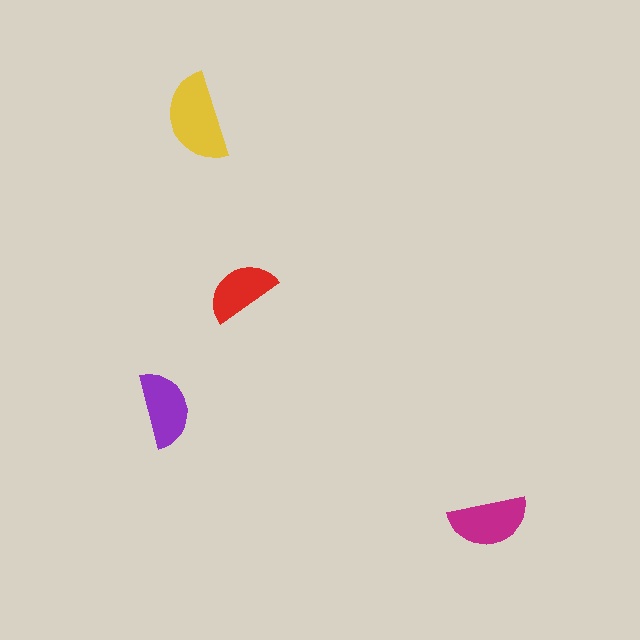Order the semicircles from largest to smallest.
the yellow one, the magenta one, the purple one, the red one.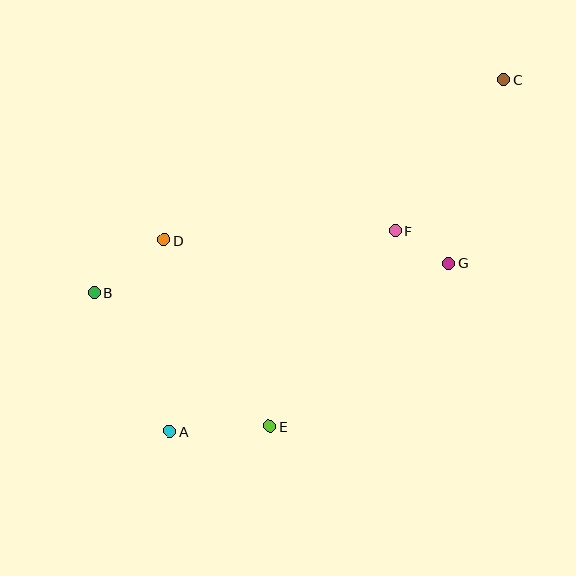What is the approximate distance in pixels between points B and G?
The distance between B and G is approximately 356 pixels.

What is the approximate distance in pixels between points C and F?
The distance between C and F is approximately 186 pixels.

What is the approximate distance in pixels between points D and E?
The distance between D and E is approximately 214 pixels.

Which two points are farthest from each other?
Points A and C are farthest from each other.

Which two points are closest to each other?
Points F and G are closest to each other.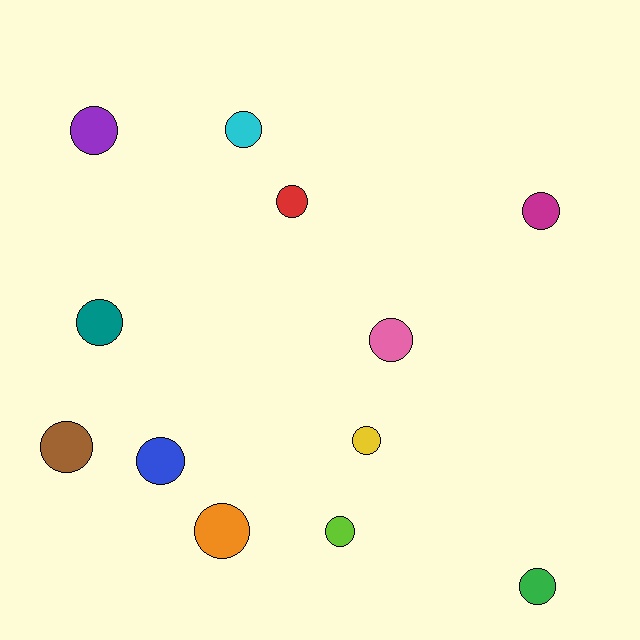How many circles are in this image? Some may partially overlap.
There are 12 circles.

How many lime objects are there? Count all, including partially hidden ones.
There is 1 lime object.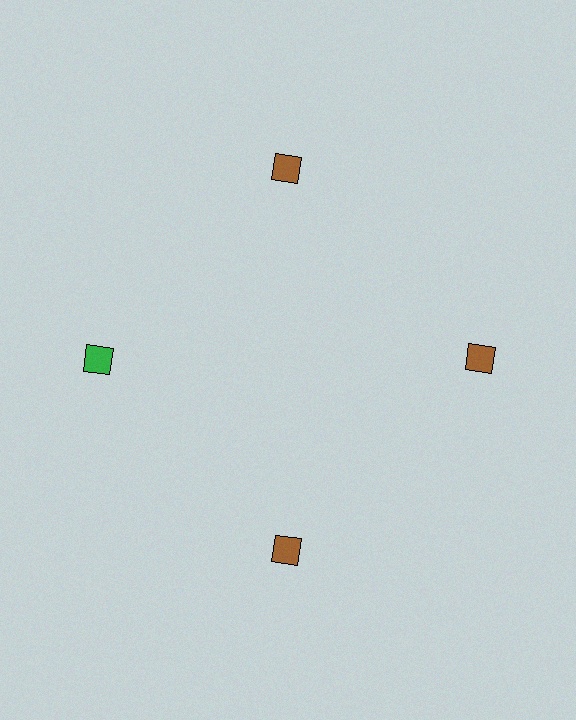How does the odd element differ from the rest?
It has a different color: green instead of brown.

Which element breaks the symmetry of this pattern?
The green diamond at roughly the 9 o'clock position breaks the symmetry. All other shapes are brown diamonds.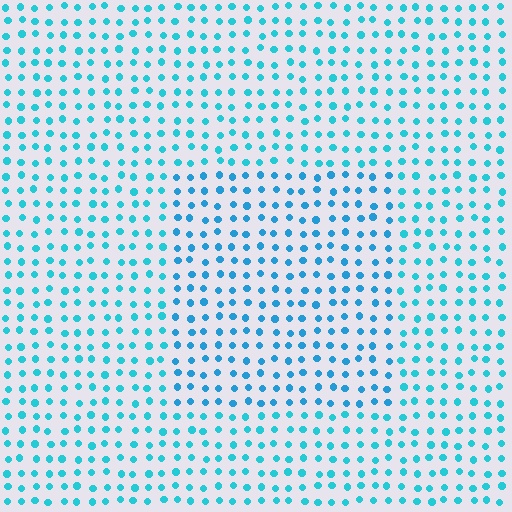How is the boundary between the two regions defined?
The boundary is defined purely by a slight shift in hue (about 16 degrees). Spacing, size, and orientation are identical on both sides.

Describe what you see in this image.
The image is filled with small cyan elements in a uniform arrangement. A rectangle-shaped region is visible where the elements are tinted to a slightly different hue, forming a subtle color boundary.